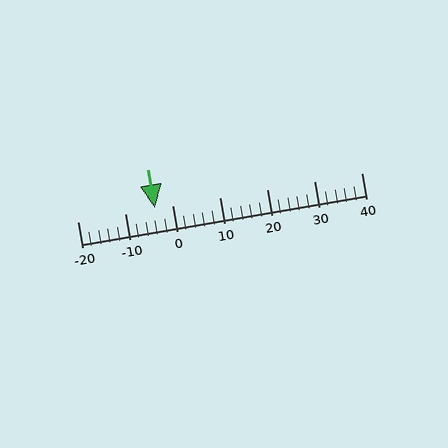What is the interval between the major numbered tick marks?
The major tick marks are spaced 10 units apart.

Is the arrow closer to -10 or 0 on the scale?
The arrow is closer to 0.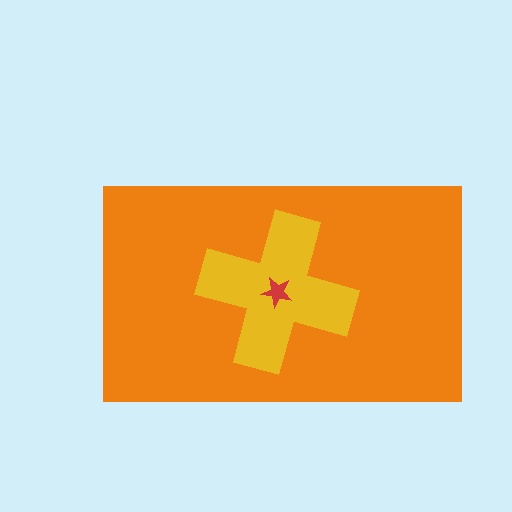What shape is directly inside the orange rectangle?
The yellow cross.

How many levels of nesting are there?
3.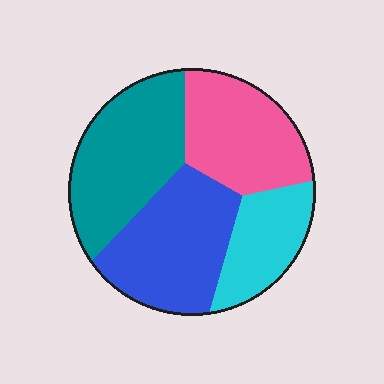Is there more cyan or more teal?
Teal.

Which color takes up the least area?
Cyan, at roughly 15%.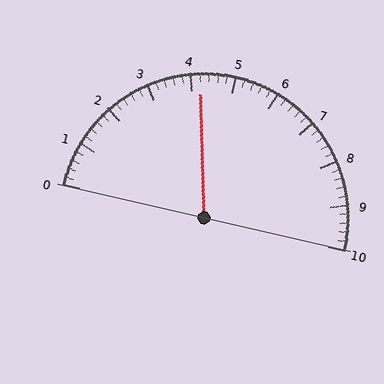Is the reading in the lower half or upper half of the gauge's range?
The reading is in the lower half of the range (0 to 10).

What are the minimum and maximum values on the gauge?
The gauge ranges from 0 to 10.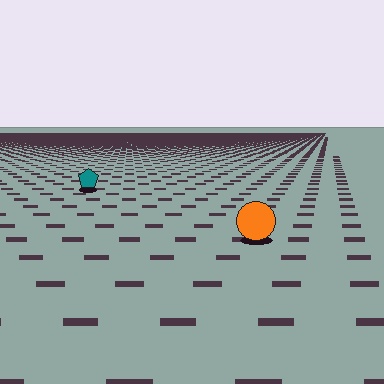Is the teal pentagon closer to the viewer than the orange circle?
No. The orange circle is closer — you can tell from the texture gradient: the ground texture is coarser near it.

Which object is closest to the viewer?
The orange circle is closest. The texture marks near it are larger and more spread out.